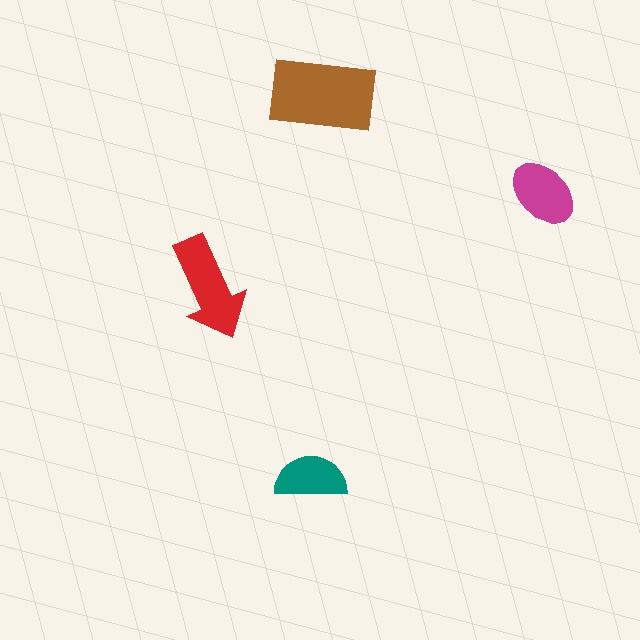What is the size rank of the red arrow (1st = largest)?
2nd.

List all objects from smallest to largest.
The teal semicircle, the magenta ellipse, the red arrow, the brown rectangle.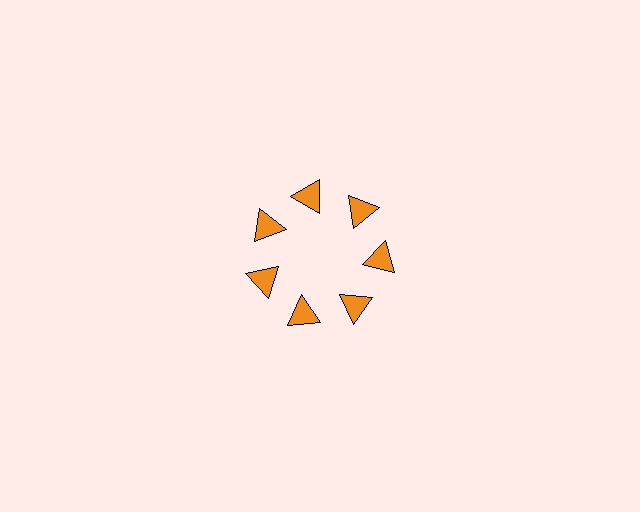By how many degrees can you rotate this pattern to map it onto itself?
The pattern maps onto itself every 51 degrees of rotation.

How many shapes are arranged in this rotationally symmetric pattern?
There are 7 shapes, arranged in 7 groups of 1.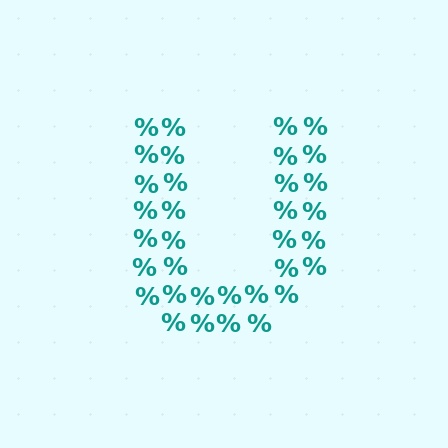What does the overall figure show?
The overall figure shows the letter U.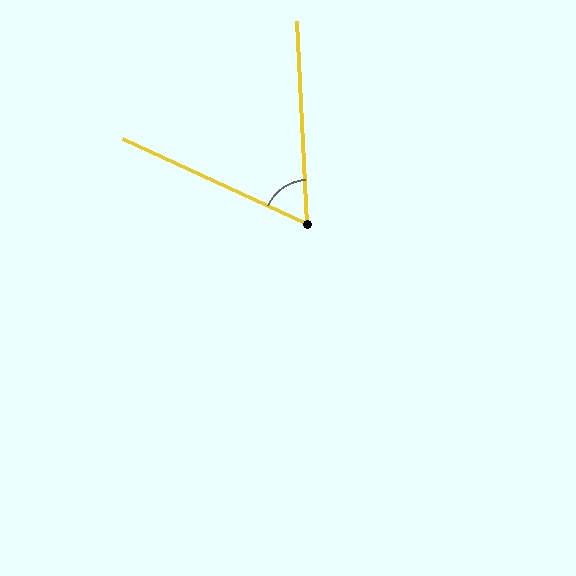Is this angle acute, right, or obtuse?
It is acute.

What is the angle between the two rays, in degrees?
Approximately 62 degrees.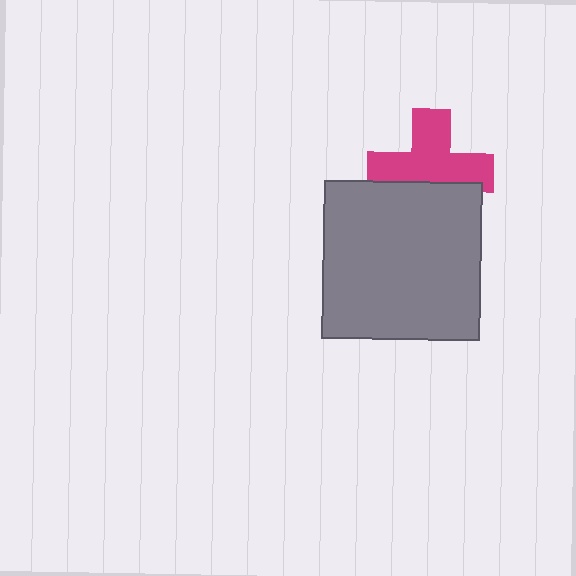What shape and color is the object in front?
The object in front is a gray square.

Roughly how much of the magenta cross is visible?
Most of it is visible (roughly 66%).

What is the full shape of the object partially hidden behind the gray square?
The partially hidden object is a magenta cross.